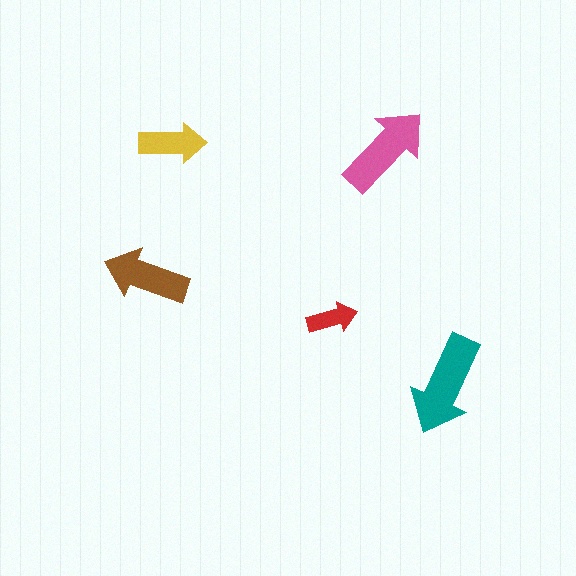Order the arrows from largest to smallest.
the teal one, the pink one, the brown one, the yellow one, the red one.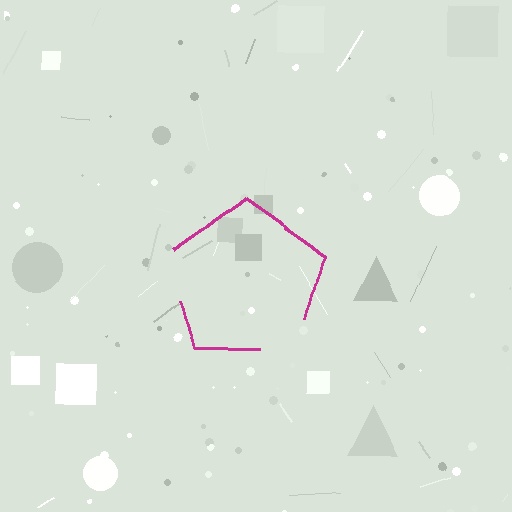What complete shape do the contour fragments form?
The contour fragments form a pentagon.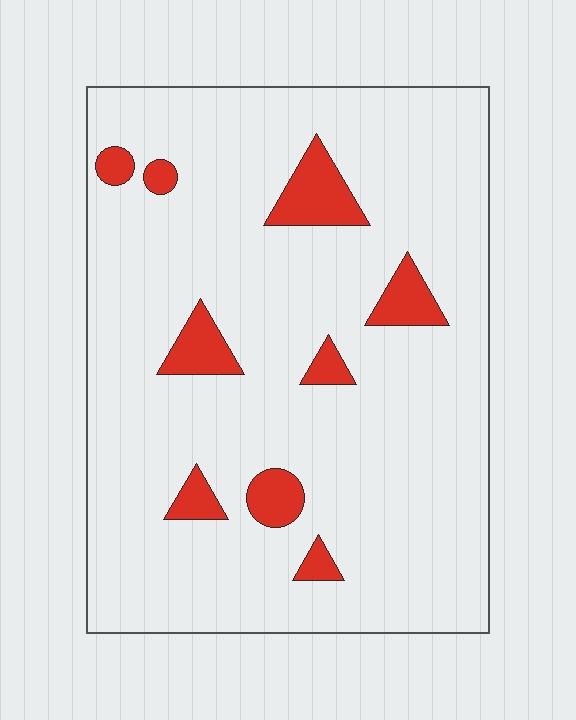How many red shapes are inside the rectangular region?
9.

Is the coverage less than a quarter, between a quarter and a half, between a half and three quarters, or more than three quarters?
Less than a quarter.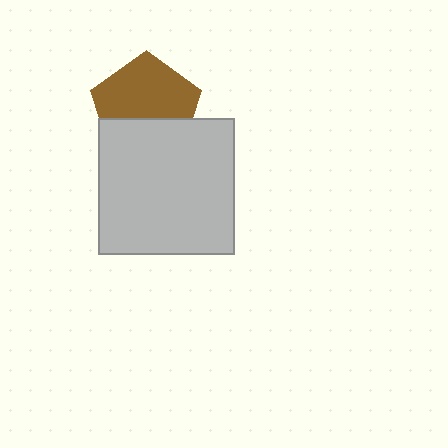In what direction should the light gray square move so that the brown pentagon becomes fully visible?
The light gray square should move down. That is the shortest direction to clear the overlap and leave the brown pentagon fully visible.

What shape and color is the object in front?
The object in front is a light gray square.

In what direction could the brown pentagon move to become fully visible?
The brown pentagon could move up. That would shift it out from behind the light gray square entirely.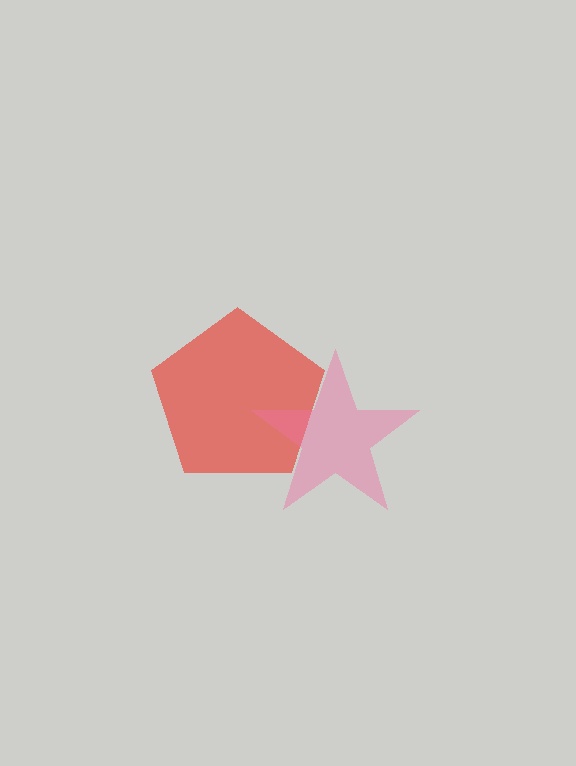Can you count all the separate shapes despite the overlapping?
Yes, there are 2 separate shapes.